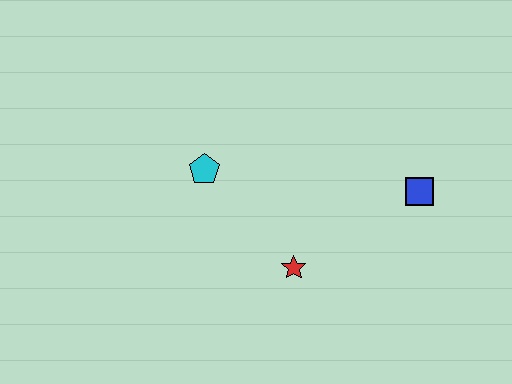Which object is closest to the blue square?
The red star is closest to the blue square.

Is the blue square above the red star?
Yes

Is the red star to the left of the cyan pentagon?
No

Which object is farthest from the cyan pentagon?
The blue square is farthest from the cyan pentagon.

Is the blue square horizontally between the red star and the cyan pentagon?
No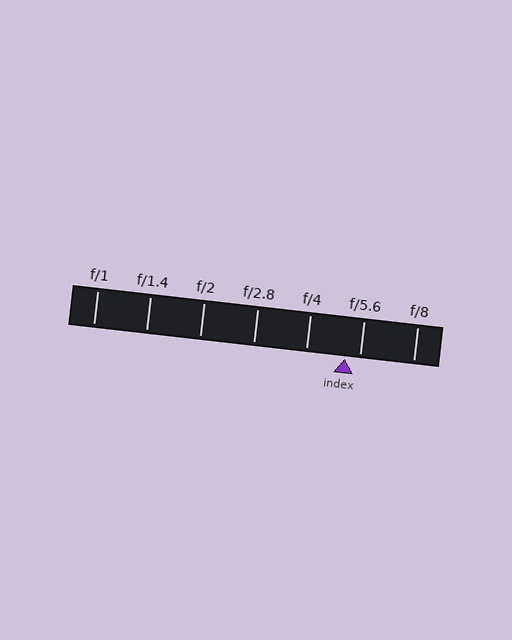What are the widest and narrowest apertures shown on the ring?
The widest aperture shown is f/1 and the narrowest is f/8.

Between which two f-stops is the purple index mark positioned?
The index mark is between f/4 and f/5.6.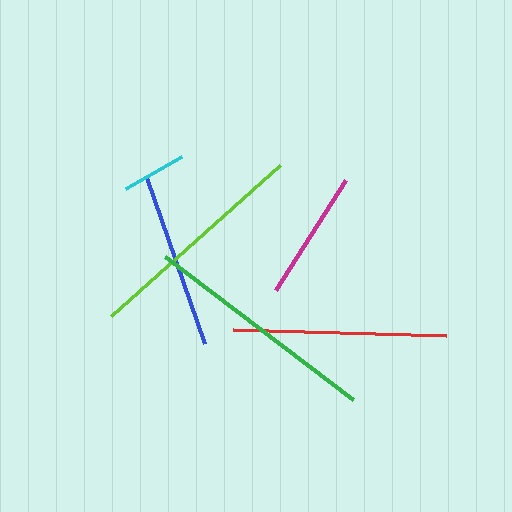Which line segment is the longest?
The green line is the longest at approximately 236 pixels.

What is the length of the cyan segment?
The cyan segment is approximately 64 pixels long.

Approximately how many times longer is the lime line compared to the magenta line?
The lime line is approximately 1.7 times the length of the magenta line.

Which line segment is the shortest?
The cyan line is the shortest at approximately 64 pixels.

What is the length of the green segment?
The green segment is approximately 236 pixels long.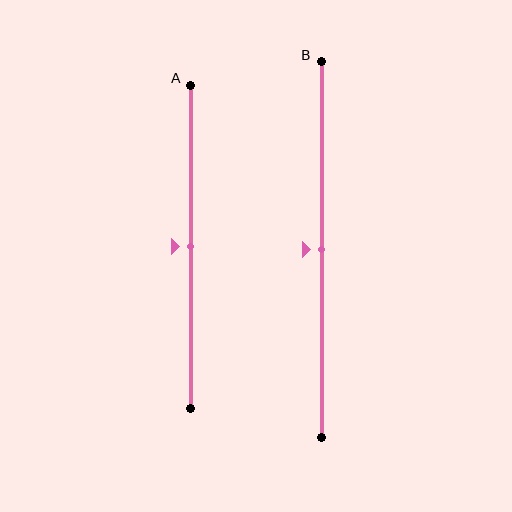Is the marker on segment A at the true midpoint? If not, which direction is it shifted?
Yes, the marker on segment A is at the true midpoint.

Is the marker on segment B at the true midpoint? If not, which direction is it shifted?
Yes, the marker on segment B is at the true midpoint.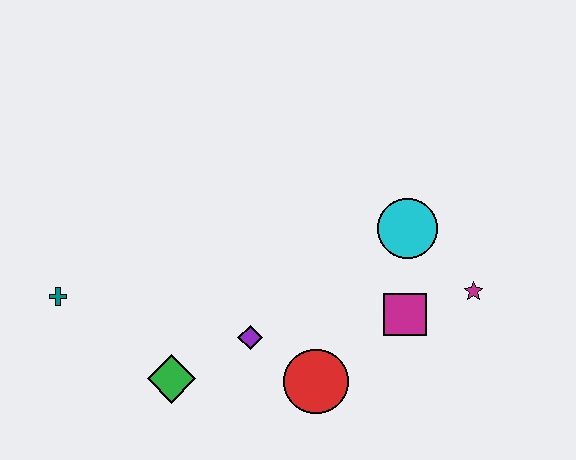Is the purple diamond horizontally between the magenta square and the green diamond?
Yes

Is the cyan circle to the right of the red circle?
Yes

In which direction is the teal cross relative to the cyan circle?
The teal cross is to the left of the cyan circle.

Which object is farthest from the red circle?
The teal cross is farthest from the red circle.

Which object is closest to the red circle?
The purple diamond is closest to the red circle.